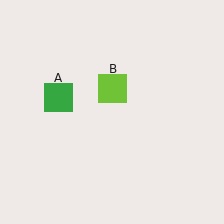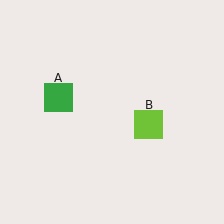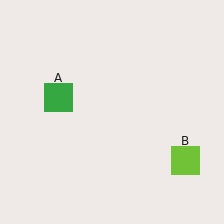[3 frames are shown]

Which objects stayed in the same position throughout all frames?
Green square (object A) remained stationary.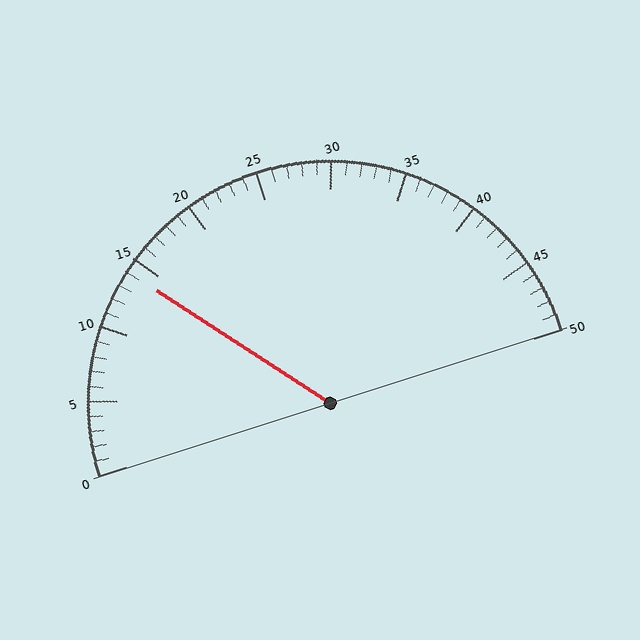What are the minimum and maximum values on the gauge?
The gauge ranges from 0 to 50.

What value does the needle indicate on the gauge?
The needle indicates approximately 14.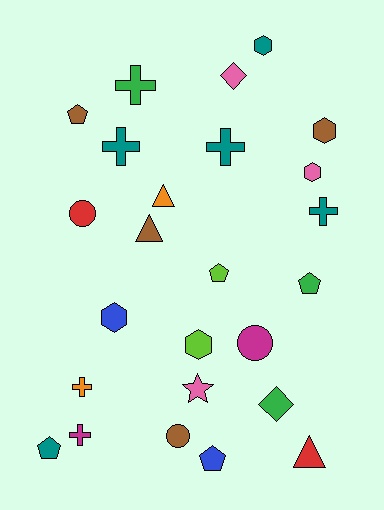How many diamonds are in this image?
There are 2 diamonds.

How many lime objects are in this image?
There are 2 lime objects.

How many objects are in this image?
There are 25 objects.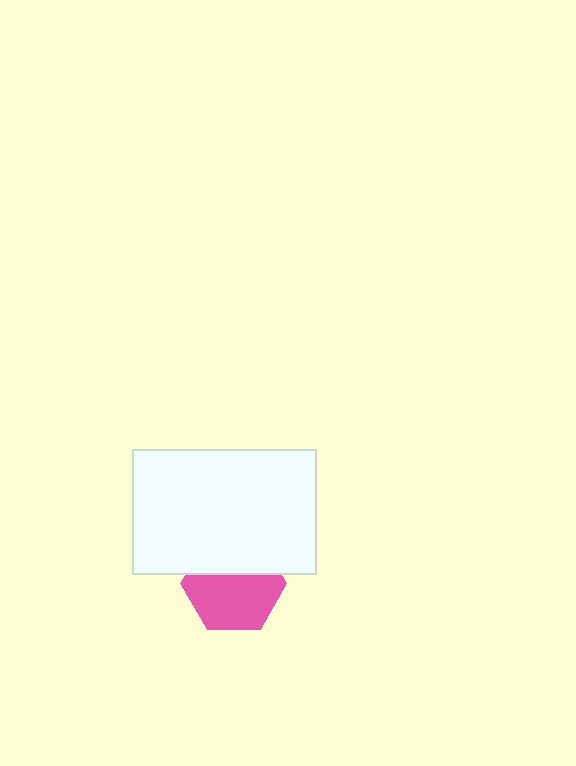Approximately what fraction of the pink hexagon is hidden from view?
Roughly 39% of the pink hexagon is hidden behind the white rectangle.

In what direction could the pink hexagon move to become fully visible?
The pink hexagon could move down. That would shift it out from behind the white rectangle entirely.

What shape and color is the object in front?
The object in front is a white rectangle.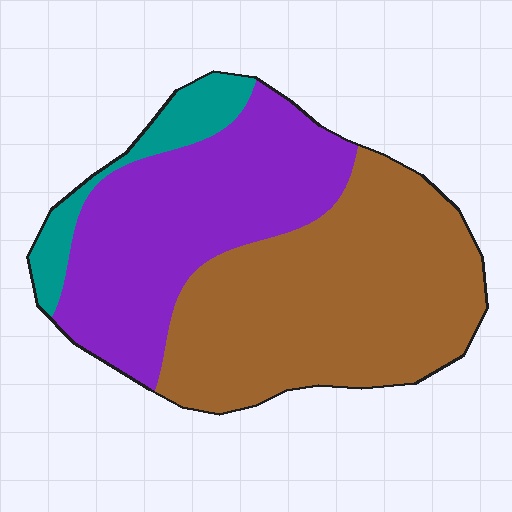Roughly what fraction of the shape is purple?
Purple covers 39% of the shape.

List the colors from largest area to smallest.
From largest to smallest: brown, purple, teal.